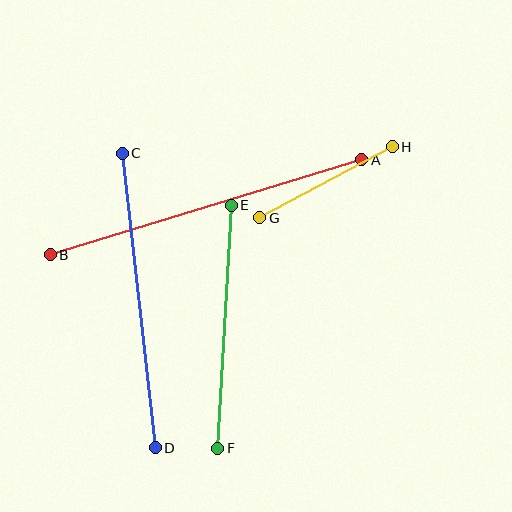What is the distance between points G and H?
The distance is approximately 150 pixels.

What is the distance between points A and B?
The distance is approximately 326 pixels.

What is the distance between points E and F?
The distance is approximately 244 pixels.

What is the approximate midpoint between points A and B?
The midpoint is at approximately (206, 207) pixels.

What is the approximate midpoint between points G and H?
The midpoint is at approximately (326, 182) pixels.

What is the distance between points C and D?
The distance is approximately 296 pixels.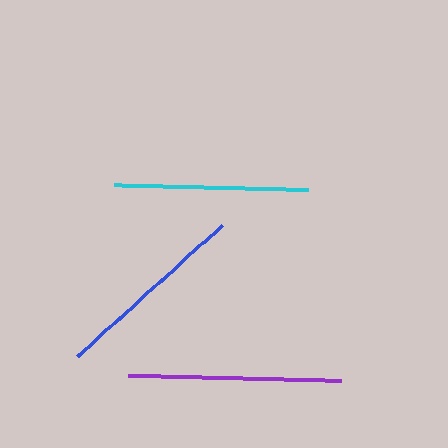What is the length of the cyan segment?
The cyan segment is approximately 194 pixels long.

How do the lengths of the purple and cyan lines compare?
The purple and cyan lines are approximately the same length.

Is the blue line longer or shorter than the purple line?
The purple line is longer than the blue line.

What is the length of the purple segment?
The purple segment is approximately 213 pixels long.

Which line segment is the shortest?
The cyan line is the shortest at approximately 194 pixels.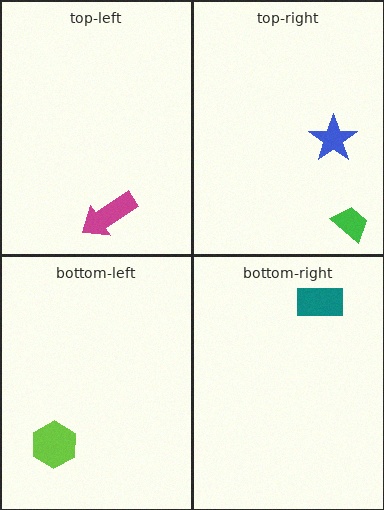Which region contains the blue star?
The top-right region.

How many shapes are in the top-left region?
1.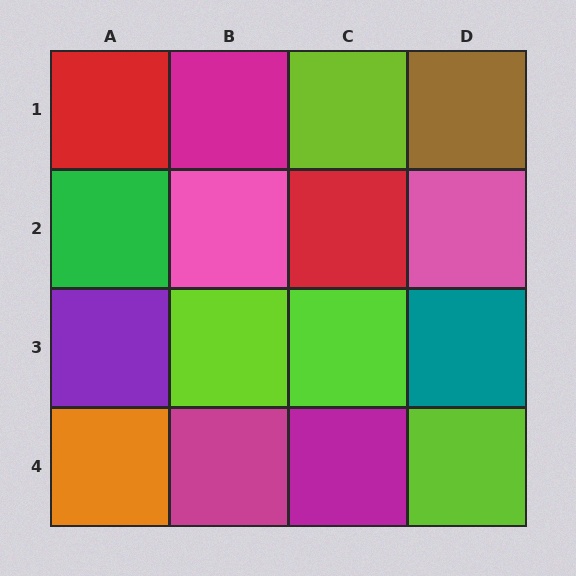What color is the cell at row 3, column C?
Lime.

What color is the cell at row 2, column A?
Green.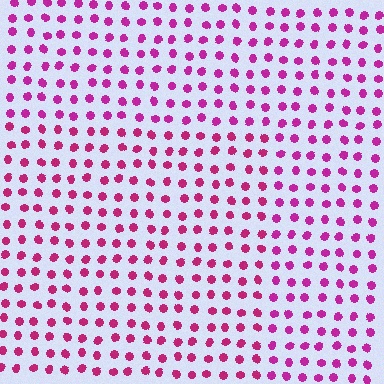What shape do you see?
I see a rectangle.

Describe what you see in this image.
The image is filled with small magenta elements in a uniform arrangement. A rectangle-shaped region is visible where the elements are tinted to a slightly different hue, forming a subtle color boundary.